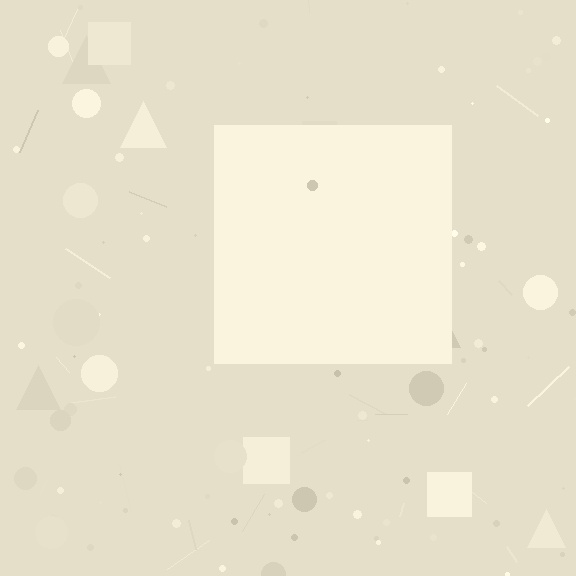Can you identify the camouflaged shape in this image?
The camouflaged shape is a square.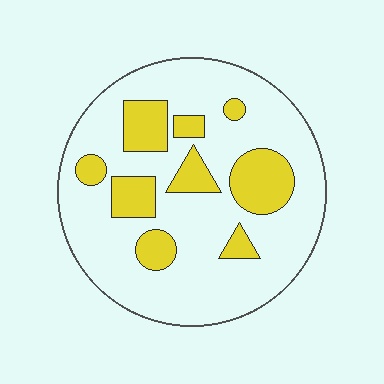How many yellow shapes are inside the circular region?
9.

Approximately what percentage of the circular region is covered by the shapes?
Approximately 25%.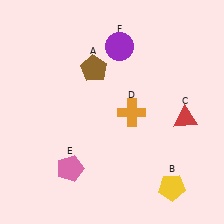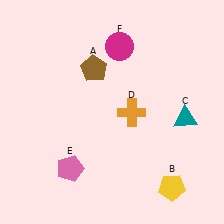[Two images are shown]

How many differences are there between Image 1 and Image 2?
There are 2 differences between the two images.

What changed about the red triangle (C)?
In Image 1, C is red. In Image 2, it changed to teal.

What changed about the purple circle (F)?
In Image 1, F is purple. In Image 2, it changed to magenta.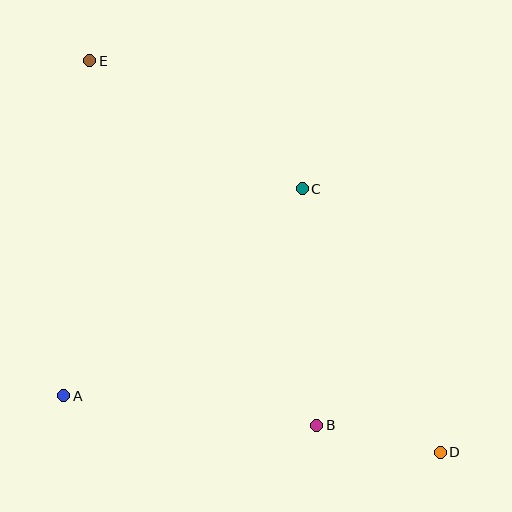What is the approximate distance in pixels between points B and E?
The distance between B and E is approximately 429 pixels.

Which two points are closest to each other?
Points B and D are closest to each other.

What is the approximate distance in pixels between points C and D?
The distance between C and D is approximately 297 pixels.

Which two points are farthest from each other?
Points D and E are farthest from each other.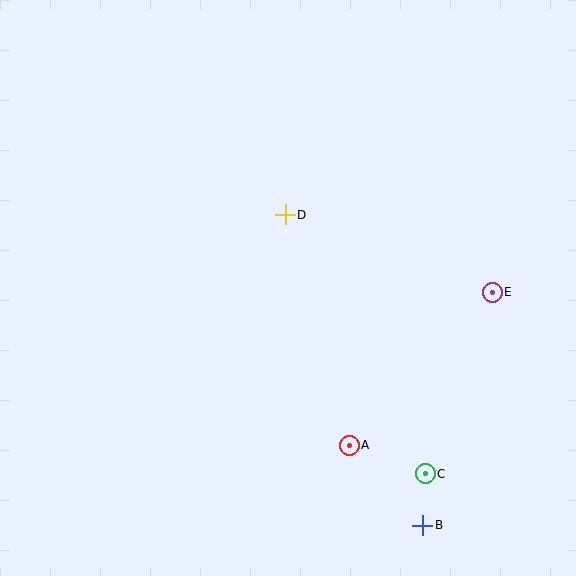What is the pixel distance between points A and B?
The distance between A and B is 109 pixels.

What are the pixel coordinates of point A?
Point A is at (349, 445).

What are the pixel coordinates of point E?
Point E is at (492, 292).